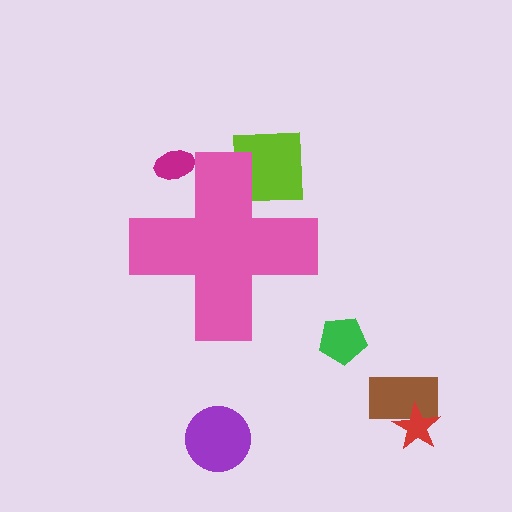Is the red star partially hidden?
No, the red star is fully visible.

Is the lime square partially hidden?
Yes, the lime square is partially hidden behind the pink cross.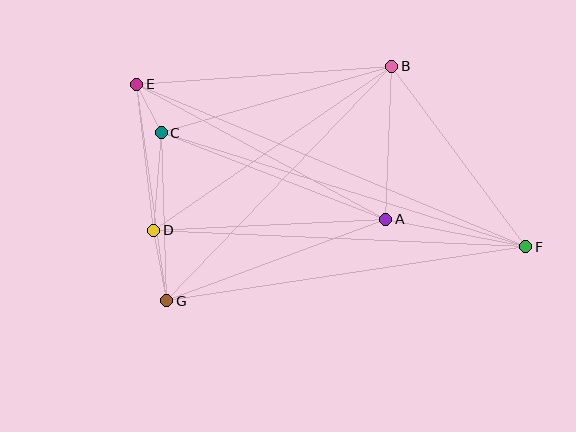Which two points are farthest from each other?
Points E and F are farthest from each other.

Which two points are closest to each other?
Points C and E are closest to each other.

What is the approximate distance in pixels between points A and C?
The distance between A and C is approximately 241 pixels.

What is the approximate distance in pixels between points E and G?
The distance between E and G is approximately 219 pixels.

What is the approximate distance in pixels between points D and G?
The distance between D and G is approximately 72 pixels.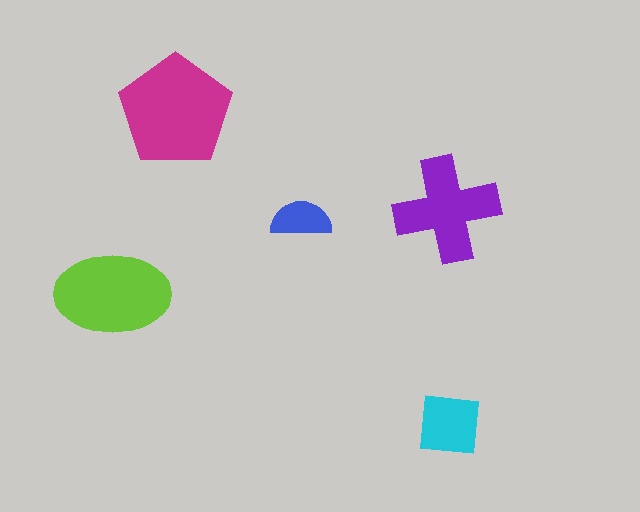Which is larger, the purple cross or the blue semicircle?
The purple cross.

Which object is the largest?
The magenta pentagon.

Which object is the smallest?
The blue semicircle.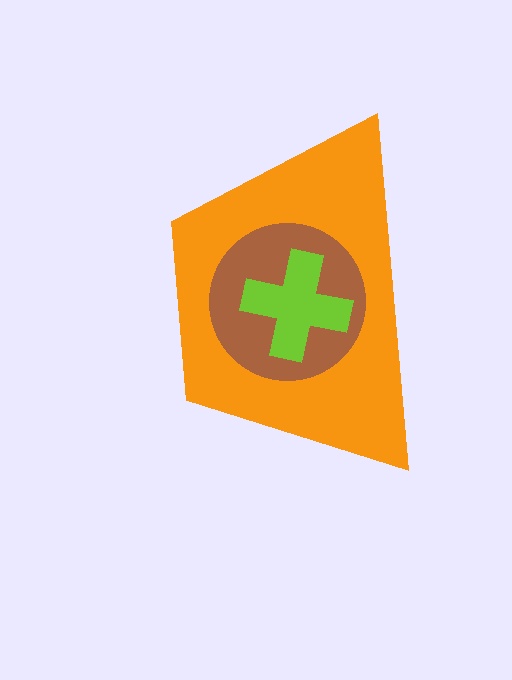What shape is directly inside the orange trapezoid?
The brown circle.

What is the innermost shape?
The lime cross.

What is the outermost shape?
The orange trapezoid.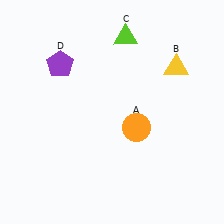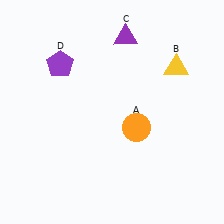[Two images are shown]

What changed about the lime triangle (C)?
In Image 1, C is lime. In Image 2, it changed to purple.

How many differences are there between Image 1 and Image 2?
There is 1 difference between the two images.